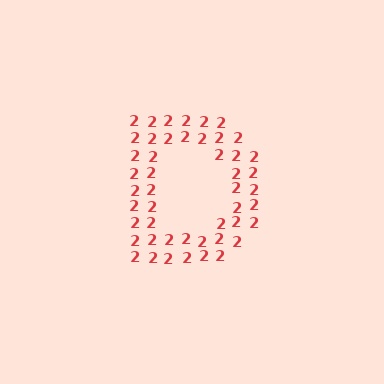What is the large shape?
The large shape is the letter D.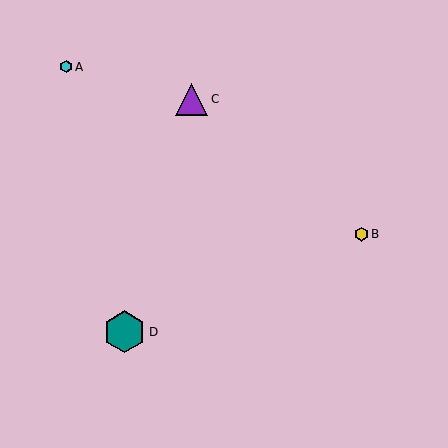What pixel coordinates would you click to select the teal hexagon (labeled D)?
Click at (125, 332) to select the teal hexagon D.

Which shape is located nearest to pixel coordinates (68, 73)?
The cyan hexagon (labeled A) at (66, 67) is nearest to that location.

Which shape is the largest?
The teal hexagon (labeled D) is the largest.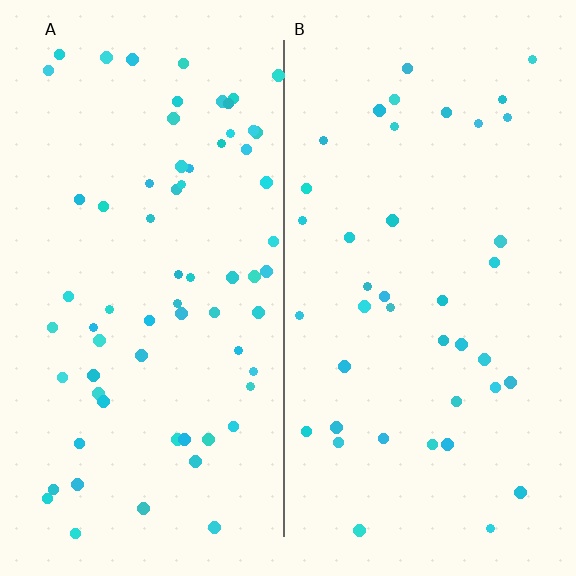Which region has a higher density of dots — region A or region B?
A (the left).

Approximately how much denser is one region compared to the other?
Approximately 1.7× — region A over region B.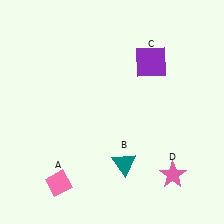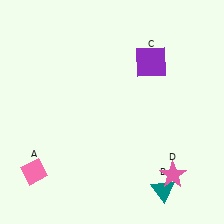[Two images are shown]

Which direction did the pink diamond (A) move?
The pink diamond (A) moved left.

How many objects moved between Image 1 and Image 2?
2 objects moved between the two images.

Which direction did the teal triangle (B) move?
The teal triangle (B) moved right.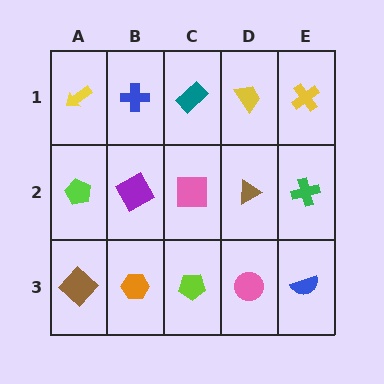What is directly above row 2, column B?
A blue cross.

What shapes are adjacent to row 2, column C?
A teal rectangle (row 1, column C), a lime pentagon (row 3, column C), a purple square (row 2, column B), a brown triangle (row 2, column D).